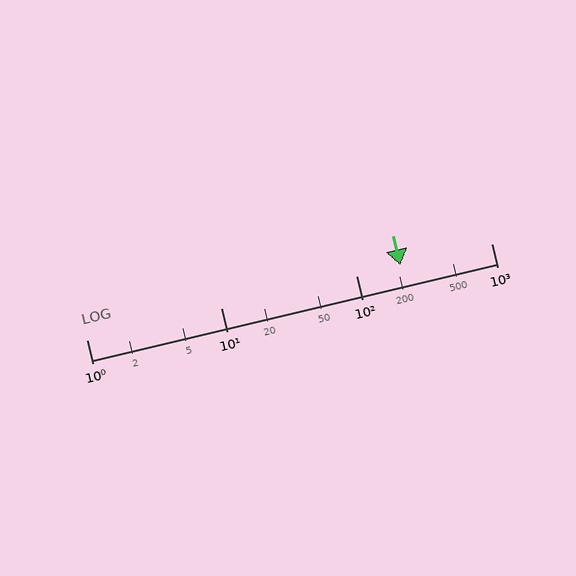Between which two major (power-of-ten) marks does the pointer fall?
The pointer is between 100 and 1000.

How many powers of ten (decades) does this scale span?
The scale spans 3 decades, from 1 to 1000.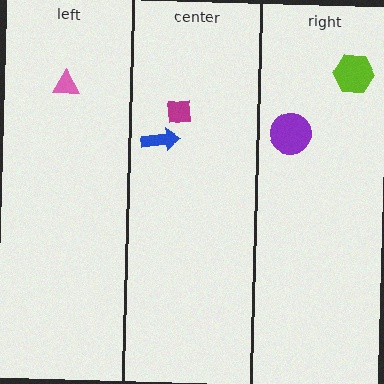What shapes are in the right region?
The lime hexagon, the purple circle.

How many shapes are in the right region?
2.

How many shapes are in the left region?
1.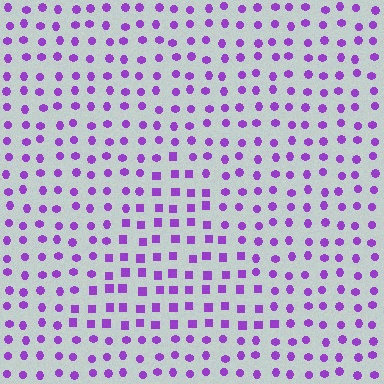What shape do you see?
I see a triangle.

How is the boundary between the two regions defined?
The boundary is defined by a change in element shape: squares inside vs. circles outside. All elements share the same color and spacing.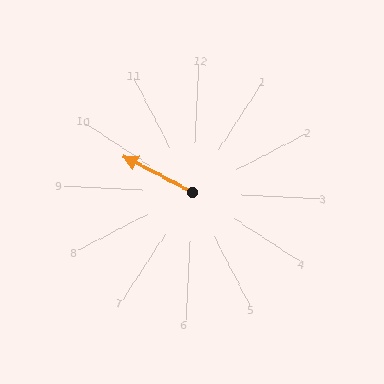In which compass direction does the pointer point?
Northwest.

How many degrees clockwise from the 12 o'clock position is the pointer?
Approximately 295 degrees.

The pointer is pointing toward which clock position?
Roughly 10 o'clock.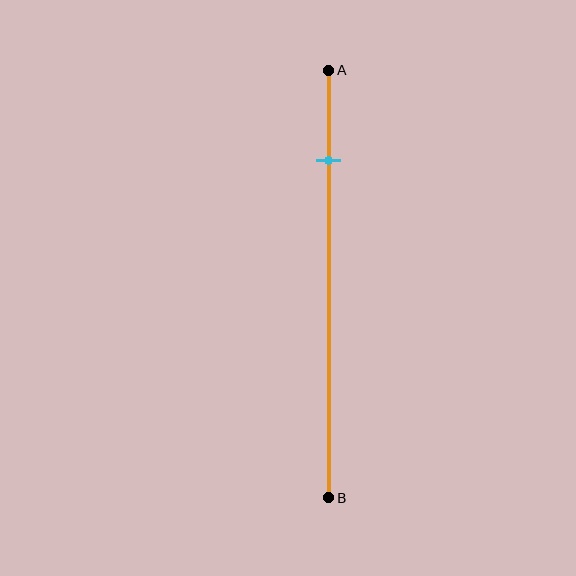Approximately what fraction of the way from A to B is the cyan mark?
The cyan mark is approximately 20% of the way from A to B.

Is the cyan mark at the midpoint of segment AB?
No, the mark is at about 20% from A, not at the 50% midpoint.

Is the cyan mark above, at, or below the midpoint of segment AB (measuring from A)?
The cyan mark is above the midpoint of segment AB.